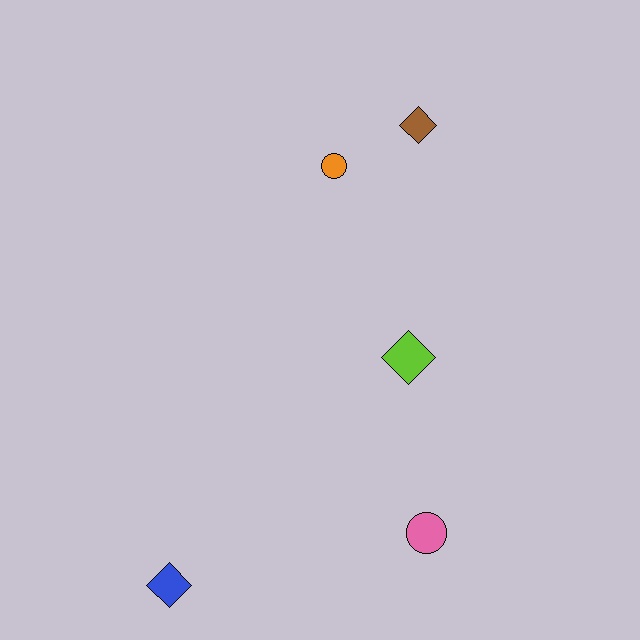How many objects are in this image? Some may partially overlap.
There are 5 objects.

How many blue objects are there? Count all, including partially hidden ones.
There is 1 blue object.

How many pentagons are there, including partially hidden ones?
There are no pentagons.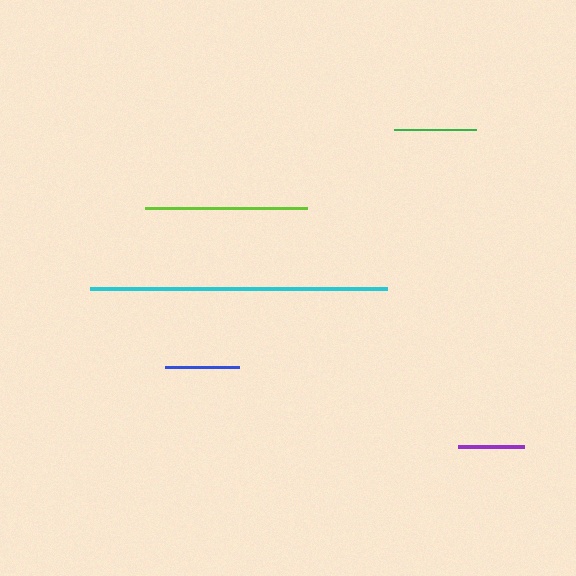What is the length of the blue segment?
The blue segment is approximately 74 pixels long.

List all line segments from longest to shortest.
From longest to shortest: cyan, lime, green, blue, purple.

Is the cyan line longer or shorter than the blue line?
The cyan line is longer than the blue line.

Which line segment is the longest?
The cyan line is the longest at approximately 297 pixels.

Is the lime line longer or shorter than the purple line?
The lime line is longer than the purple line.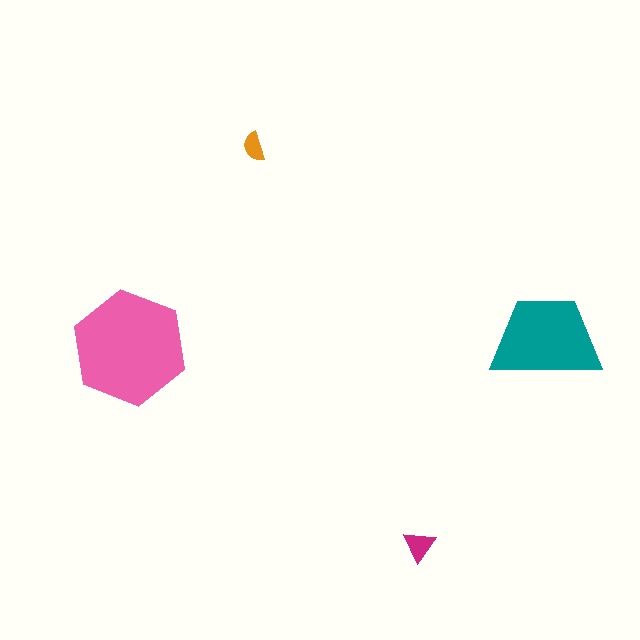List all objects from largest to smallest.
The pink hexagon, the teal trapezoid, the magenta triangle, the orange semicircle.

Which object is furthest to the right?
The teal trapezoid is rightmost.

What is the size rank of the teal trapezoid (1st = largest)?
2nd.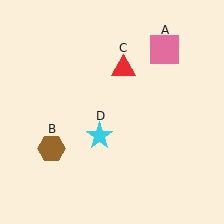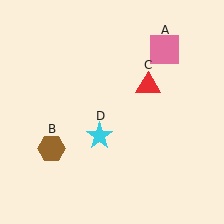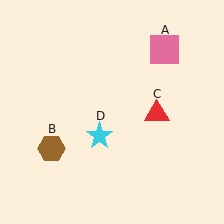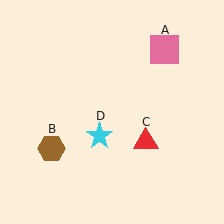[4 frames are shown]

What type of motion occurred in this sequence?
The red triangle (object C) rotated clockwise around the center of the scene.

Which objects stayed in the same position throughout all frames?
Pink square (object A) and brown hexagon (object B) and cyan star (object D) remained stationary.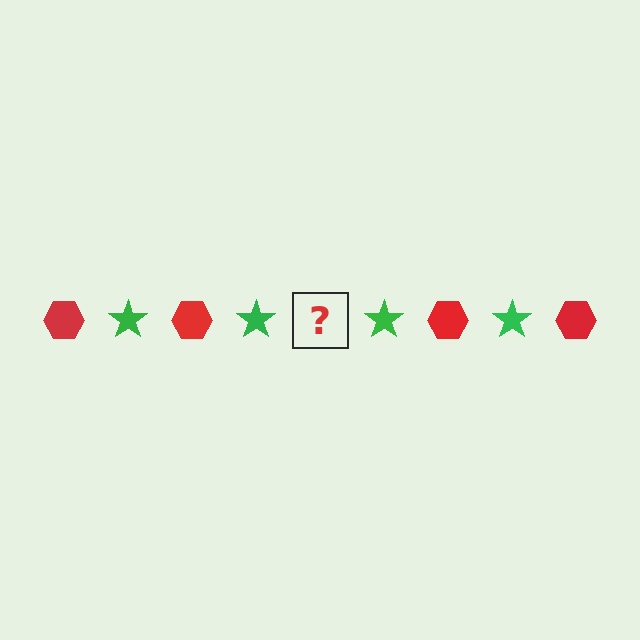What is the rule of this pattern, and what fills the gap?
The rule is that the pattern alternates between red hexagon and green star. The gap should be filled with a red hexagon.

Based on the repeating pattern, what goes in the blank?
The blank should be a red hexagon.